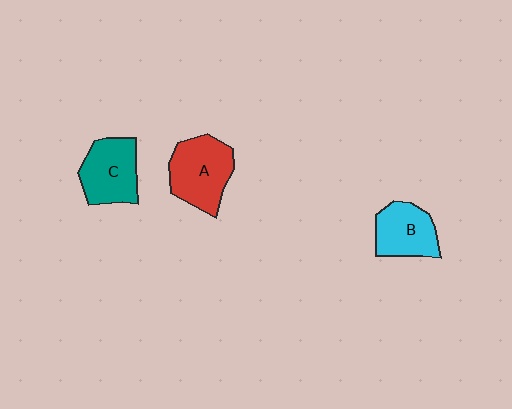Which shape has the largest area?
Shape A (red).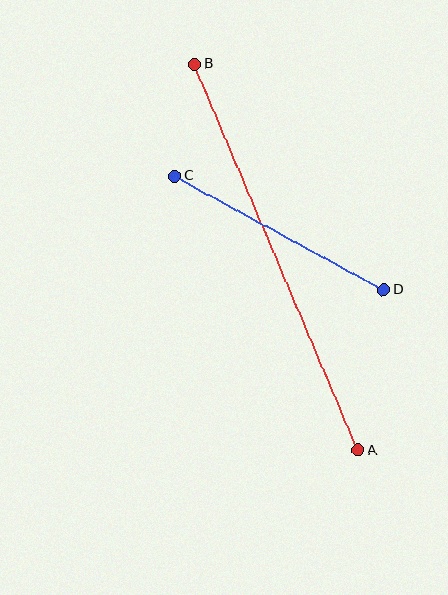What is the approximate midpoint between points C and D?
The midpoint is at approximately (279, 233) pixels.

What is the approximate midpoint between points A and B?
The midpoint is at approximately (276, 257) pixels.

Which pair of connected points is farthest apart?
Points A and B are farthest apart.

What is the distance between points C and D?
The distance is approximately 238 pixels.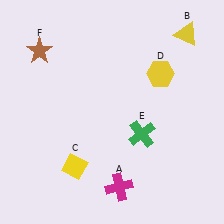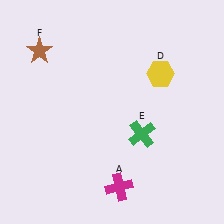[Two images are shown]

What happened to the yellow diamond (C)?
The yellow diamond (C) was removed in Image 2. It was in the bottom-left area of Image 1.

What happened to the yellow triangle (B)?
The yellow triangle (B) was removed in Image 2. It was in the top-right area of Image 1.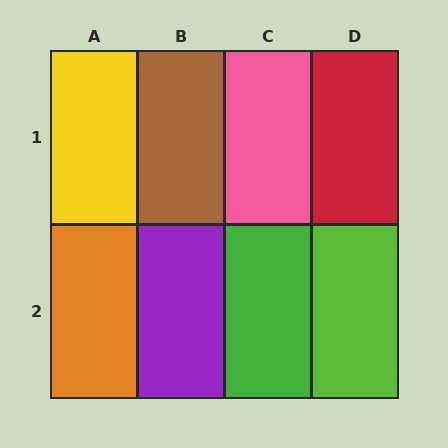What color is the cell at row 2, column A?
Orange.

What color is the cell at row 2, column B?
Purple.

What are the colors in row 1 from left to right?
Yellow, brown, pink, red.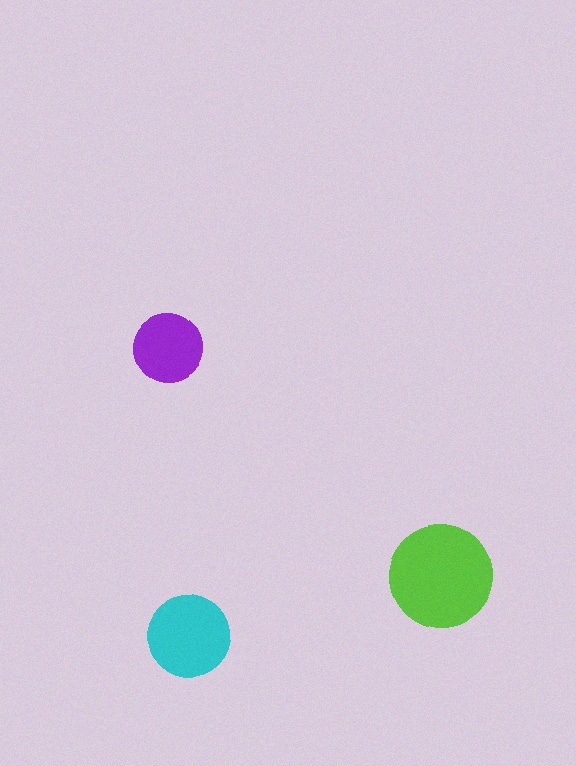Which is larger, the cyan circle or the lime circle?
The lime one.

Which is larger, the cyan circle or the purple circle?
The cyan one.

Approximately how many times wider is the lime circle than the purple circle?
About 1.5 times wider.